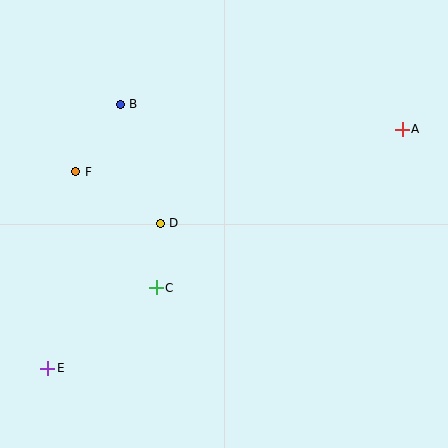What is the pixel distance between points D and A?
The distance between D and A is 260 pixels.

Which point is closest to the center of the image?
Point D at (160, 223) is closest to the center.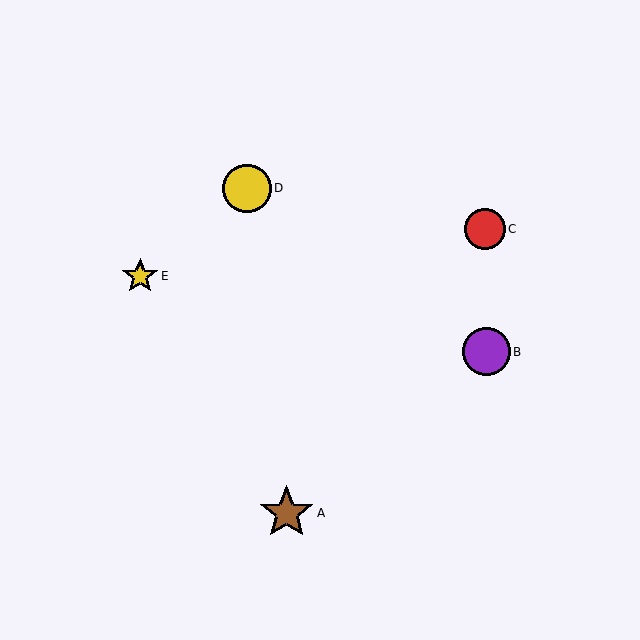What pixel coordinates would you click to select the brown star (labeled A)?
Click at (287, 513) to select the brown star A.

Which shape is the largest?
The brown star (labeled A) is the largest.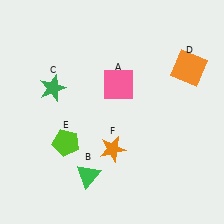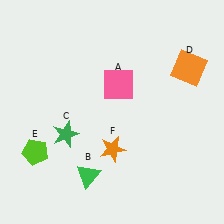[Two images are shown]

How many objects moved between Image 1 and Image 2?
2 objects moved between the two images.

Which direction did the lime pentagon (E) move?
The lime pentagon (E) moved left.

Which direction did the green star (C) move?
The green star (C) moved down.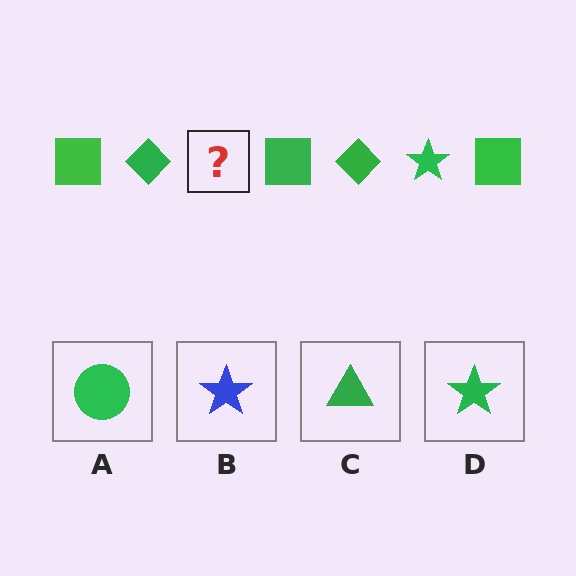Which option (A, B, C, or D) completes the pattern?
D.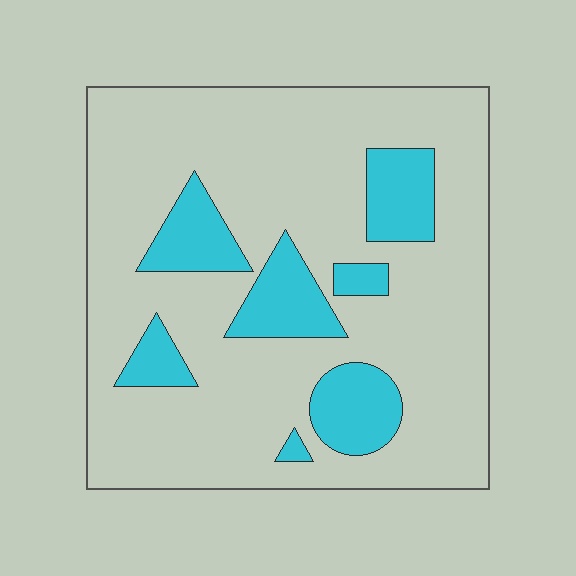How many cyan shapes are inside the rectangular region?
7.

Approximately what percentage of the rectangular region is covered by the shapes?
Approximately 20%.